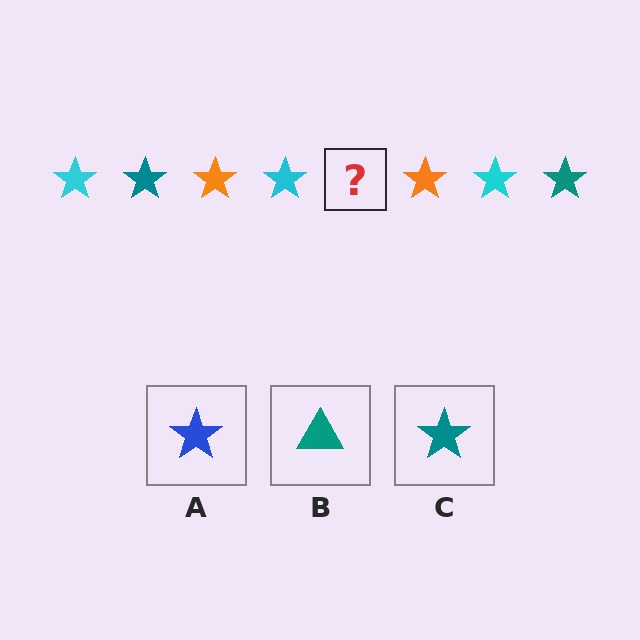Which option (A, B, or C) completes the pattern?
C.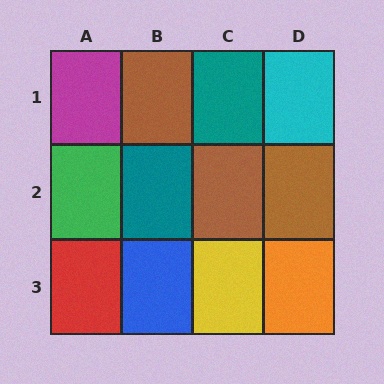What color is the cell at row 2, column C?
Brown.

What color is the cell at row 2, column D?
Brown.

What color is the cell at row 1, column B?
Brown.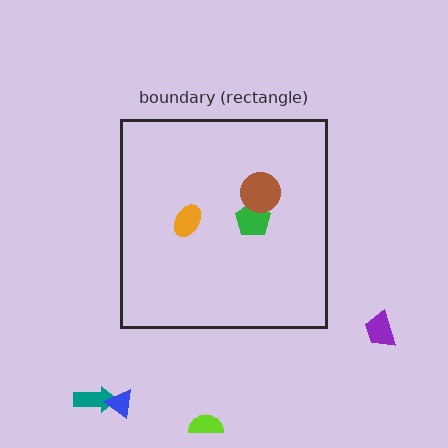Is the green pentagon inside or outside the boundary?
Inside.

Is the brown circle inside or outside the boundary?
Inside.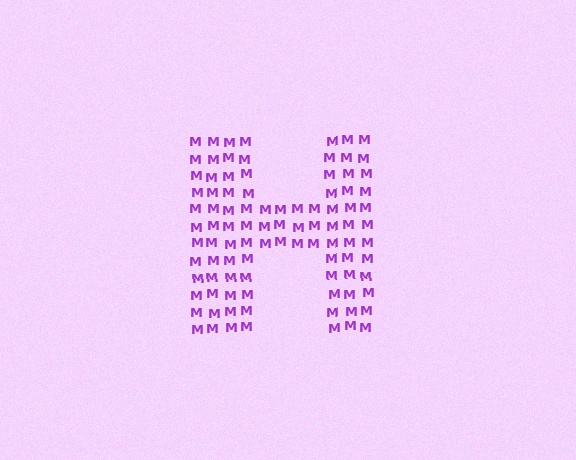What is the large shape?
The large shape is the letter H.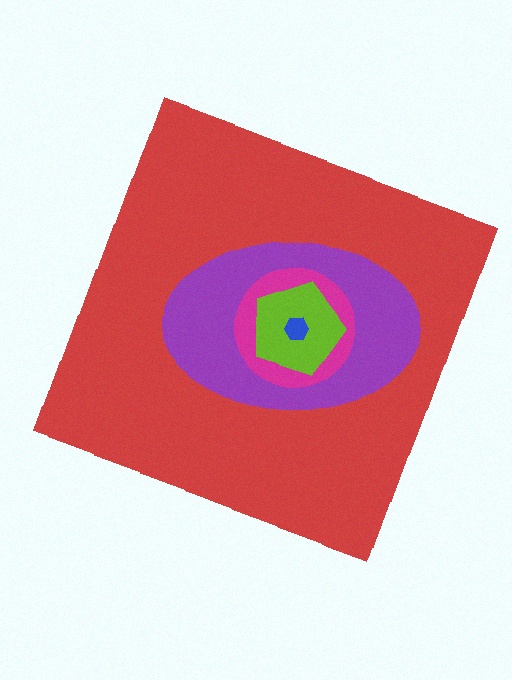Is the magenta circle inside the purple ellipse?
Yes.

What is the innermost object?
The blue hexagon.